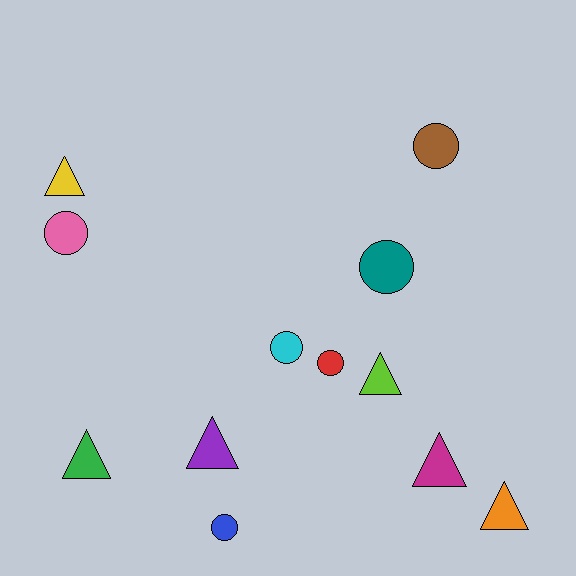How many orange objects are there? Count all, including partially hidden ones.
There is 1 orange object.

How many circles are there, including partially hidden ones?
There are 6 circles.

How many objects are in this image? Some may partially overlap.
There are 12 objects.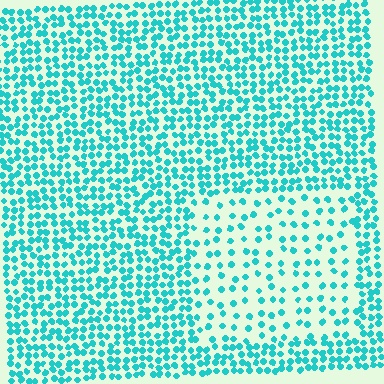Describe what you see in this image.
The image contains small cyan elements arranged at two different densities. A rectangle-shaped region is visible where the elements are less densely packed than the surrounding area.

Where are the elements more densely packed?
The elements are more densely packed outside the rectangle boundary.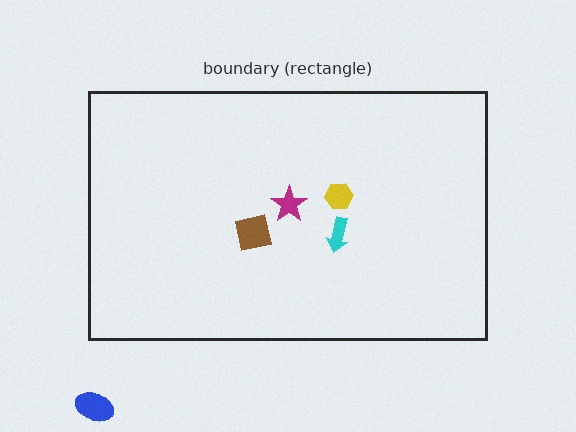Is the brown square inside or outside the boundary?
Inside.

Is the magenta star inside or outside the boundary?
Inside.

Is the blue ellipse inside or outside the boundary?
Outside.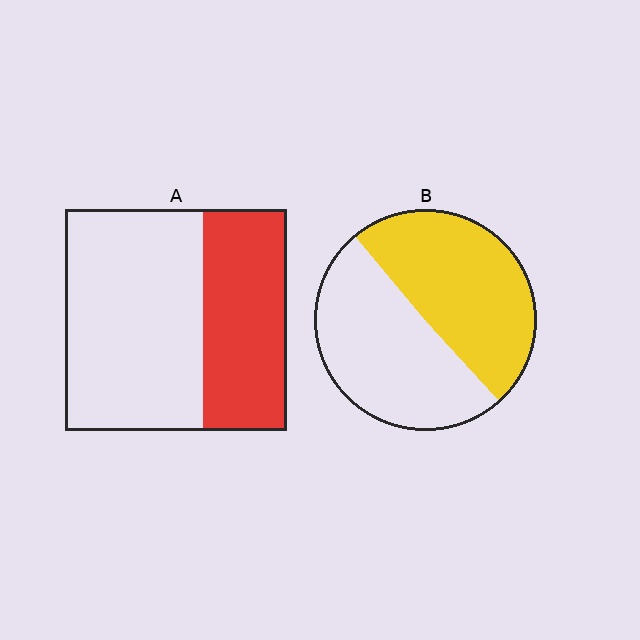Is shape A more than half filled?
No.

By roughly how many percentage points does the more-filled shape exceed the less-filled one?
By roughly 10 percentage points (B over A).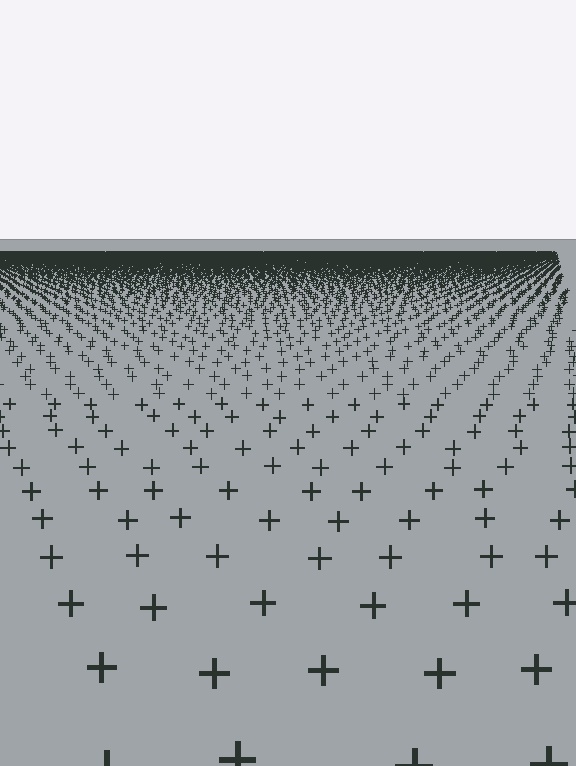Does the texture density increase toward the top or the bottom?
Density increases toward the top.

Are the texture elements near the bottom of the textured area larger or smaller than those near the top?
Larger. Near the bottom, elements are closer to the viewer and appear at a bigger on-screen size.